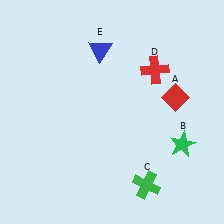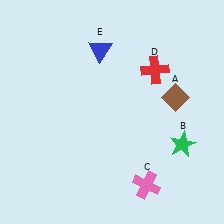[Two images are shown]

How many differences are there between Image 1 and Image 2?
There are 2 differences between the two images.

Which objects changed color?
A changed from red to brown. C changed from green to pink.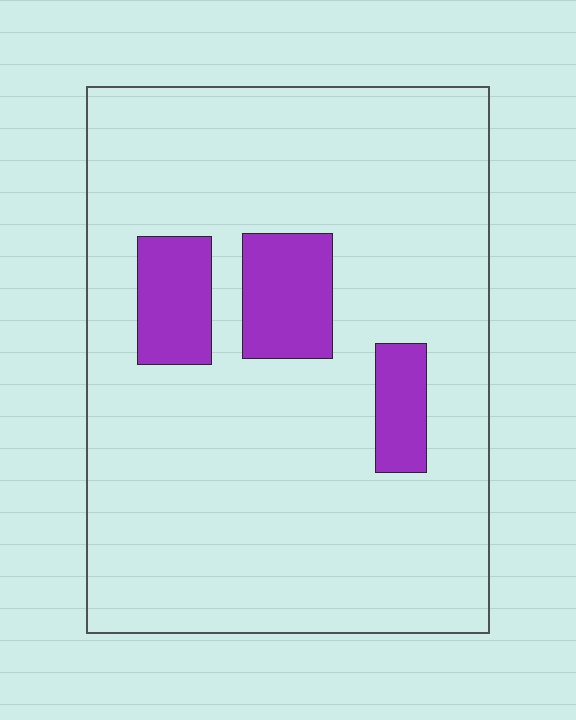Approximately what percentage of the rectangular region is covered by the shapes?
Approximately 15%.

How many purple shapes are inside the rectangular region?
3.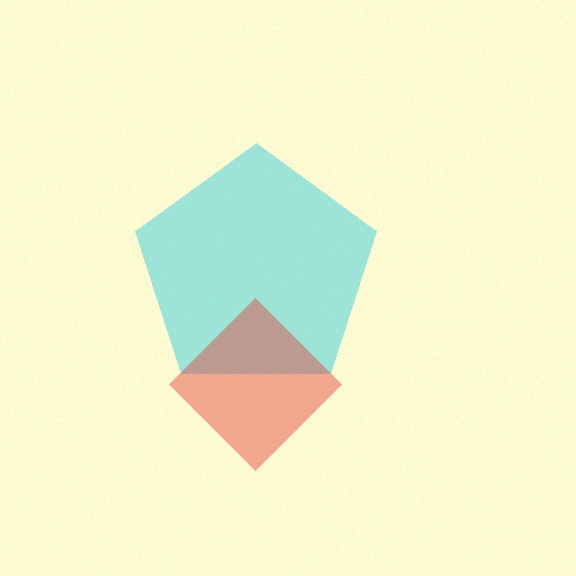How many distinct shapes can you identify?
There are 2 distinct shapes: a cyan pentagon, a red diamond.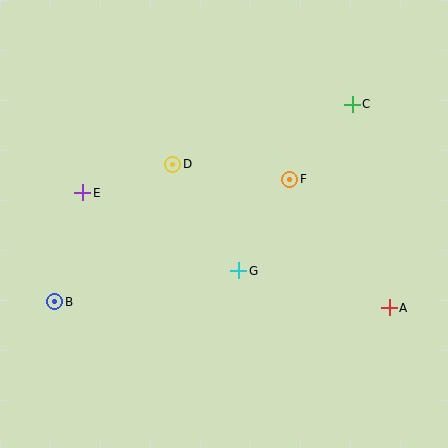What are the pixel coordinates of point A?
Point A is at (389, 308).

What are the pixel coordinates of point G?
Point G is at (239, 271).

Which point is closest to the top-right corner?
Point C is closest to the top-right corner.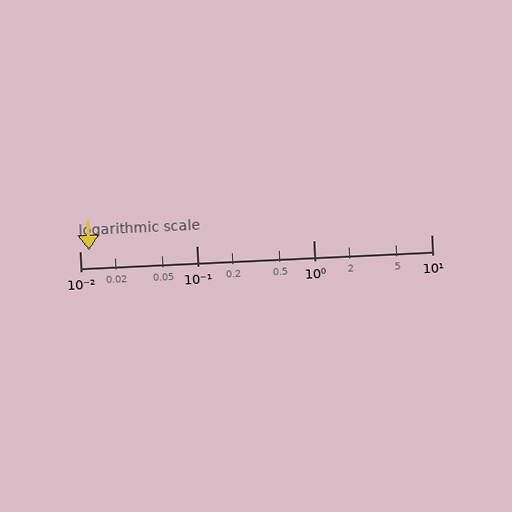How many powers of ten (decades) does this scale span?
The scale spans 3 decades, from 0.01 to 10.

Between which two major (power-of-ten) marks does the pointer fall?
The pointer is between 0.01 and 0.1.